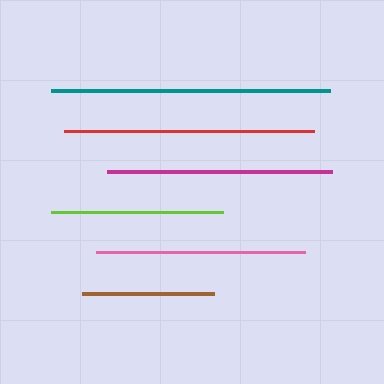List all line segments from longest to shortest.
From longest to shortest: teal, red, magenta, pink, lime, brown.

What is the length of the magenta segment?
The magenta segment is approximately 225 pixels long.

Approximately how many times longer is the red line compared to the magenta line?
The red line is approximately 1.1 times the length of the magenta line.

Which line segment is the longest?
The teal line is the longest at approximately 279 pixels.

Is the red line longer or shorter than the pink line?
The red line is longer than the pink line.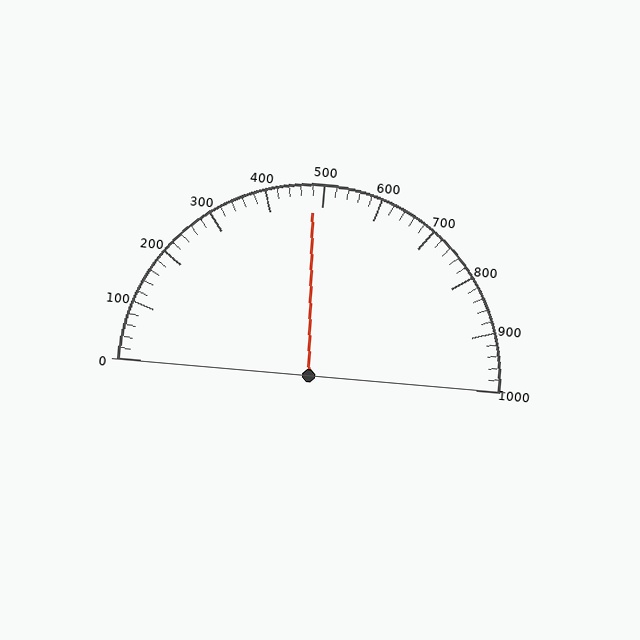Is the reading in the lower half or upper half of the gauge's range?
The reading is in the lower half of the range (0 to 1000).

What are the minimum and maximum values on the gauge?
The gauge ranges from 0 to 1000.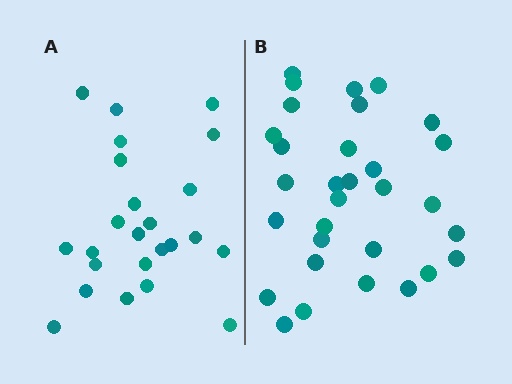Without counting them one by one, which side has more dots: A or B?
Region B (the right region) has more dots.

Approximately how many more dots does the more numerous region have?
Region B has roughly 8 or so more dots than region A.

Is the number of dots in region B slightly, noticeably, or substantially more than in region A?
Region B has noticeably more, but not dramatically so. The ratio is roughly 1.3 to 1.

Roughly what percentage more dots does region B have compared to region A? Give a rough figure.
About 30% more.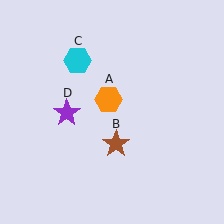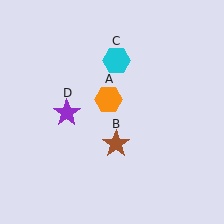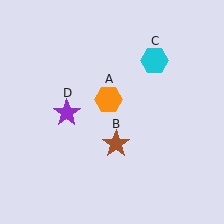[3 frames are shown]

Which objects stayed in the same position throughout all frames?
Orange hexagon (object A) and brown star (object B) and purple star (object D) remained stationary.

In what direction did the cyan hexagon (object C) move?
The cyan hexagon (object C) moved right.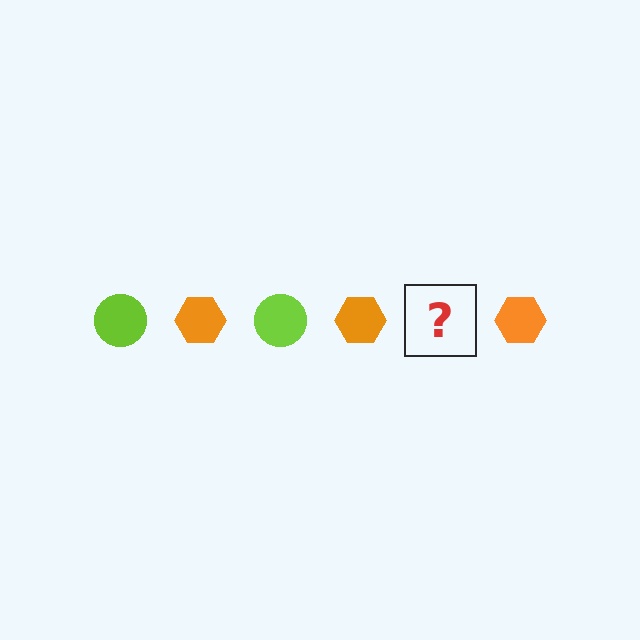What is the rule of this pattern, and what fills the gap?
The rule is that the pattern alternates between lime circle and orange hexagon. The gap should be filled with a lime circle.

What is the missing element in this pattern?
The missing element is a lime circle.